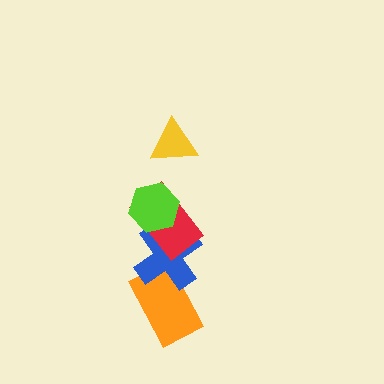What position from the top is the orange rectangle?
The orange rectangle is 5th from the top.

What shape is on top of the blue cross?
The red rectangle is on top of the blue cross.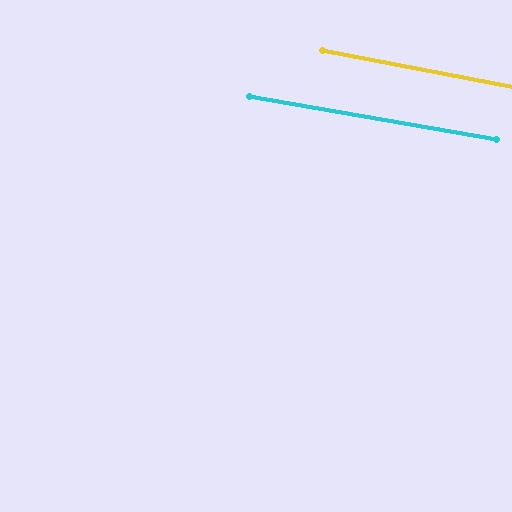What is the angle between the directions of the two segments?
Approximately 1 degree.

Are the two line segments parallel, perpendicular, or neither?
Parallel — their directions differ by only 0.9°.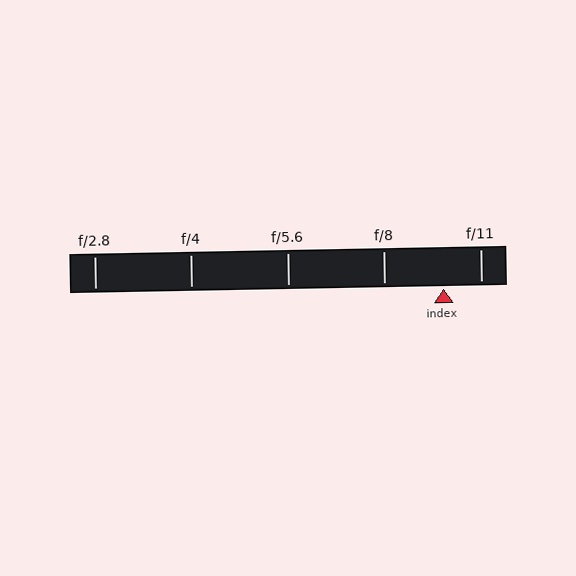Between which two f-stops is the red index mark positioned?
The index mark is between f/8 and f/11.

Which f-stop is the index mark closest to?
The index mark is closest to f/11.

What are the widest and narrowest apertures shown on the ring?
The widest aperture shown is f/2.8 and the narrowest is f/11.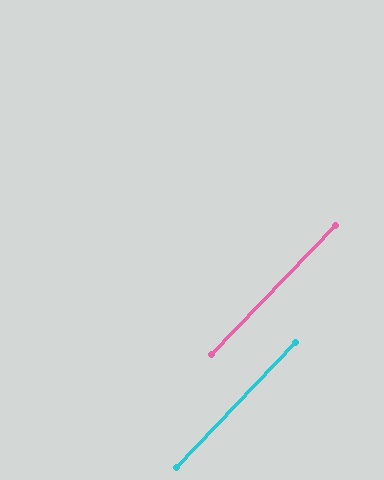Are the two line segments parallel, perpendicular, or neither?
Parallel — their directions differ by only 0.4°.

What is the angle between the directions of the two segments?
Approximately 0 degrees.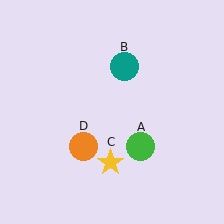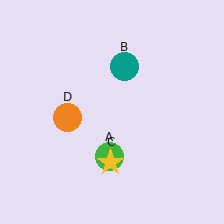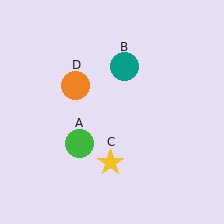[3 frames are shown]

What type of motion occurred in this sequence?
The green circle (object A), orange circle (object D) rotated clockwise around the center of the scene.